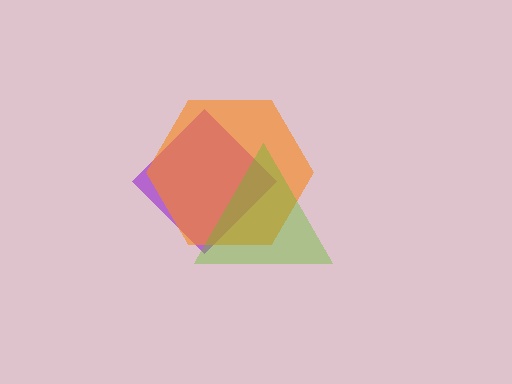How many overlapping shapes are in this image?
There are 3 overlapping shapes in the image.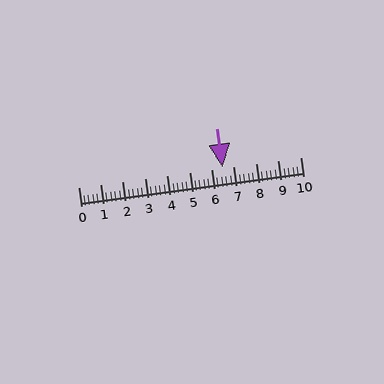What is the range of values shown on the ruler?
The ruler shows values from 0 to 10.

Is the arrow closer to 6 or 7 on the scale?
The arrow is closer to 7.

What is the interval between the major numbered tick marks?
The major tick marks are spaced 1 units apart.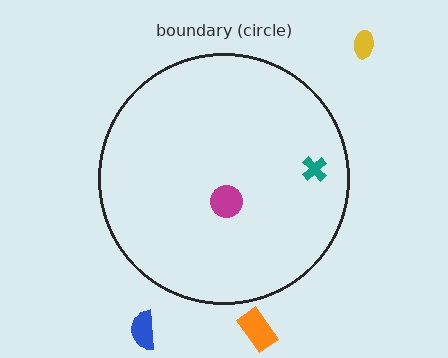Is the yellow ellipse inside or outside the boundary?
Outside.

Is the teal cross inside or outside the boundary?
Inside.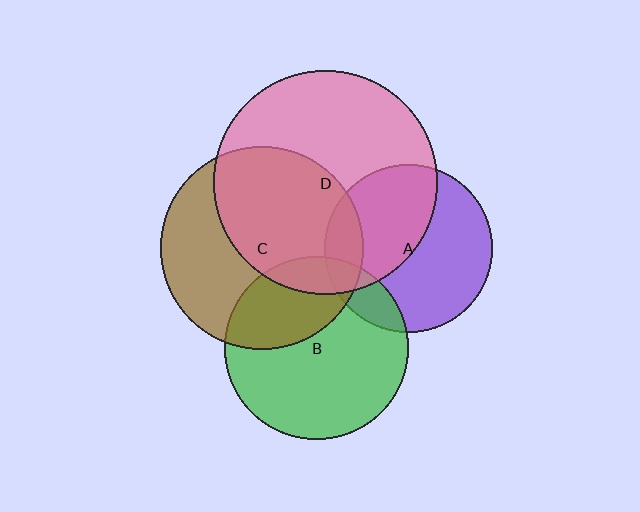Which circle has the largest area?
Circle D (pink).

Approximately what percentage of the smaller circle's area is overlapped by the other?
Approximately 15%.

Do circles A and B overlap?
Yes.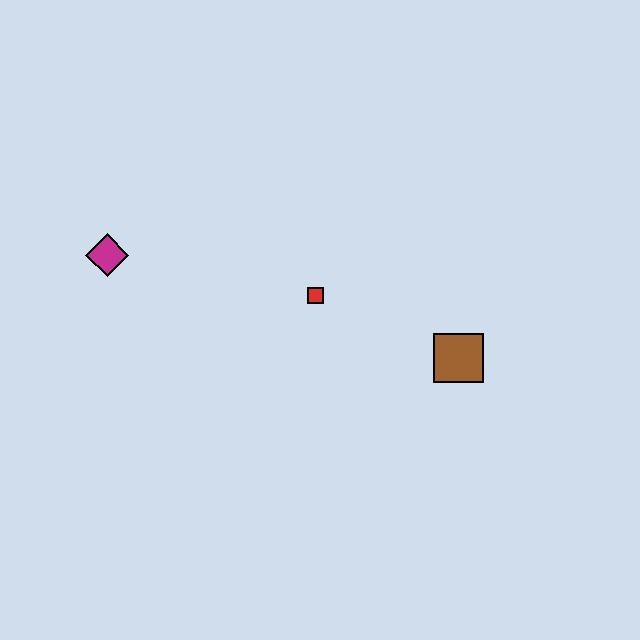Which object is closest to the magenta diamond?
The red square is closest to the magenta diamond.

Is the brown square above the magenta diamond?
No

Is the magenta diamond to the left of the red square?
Yes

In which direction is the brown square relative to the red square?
The brown square is to the right of the red square.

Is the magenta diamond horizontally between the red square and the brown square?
No